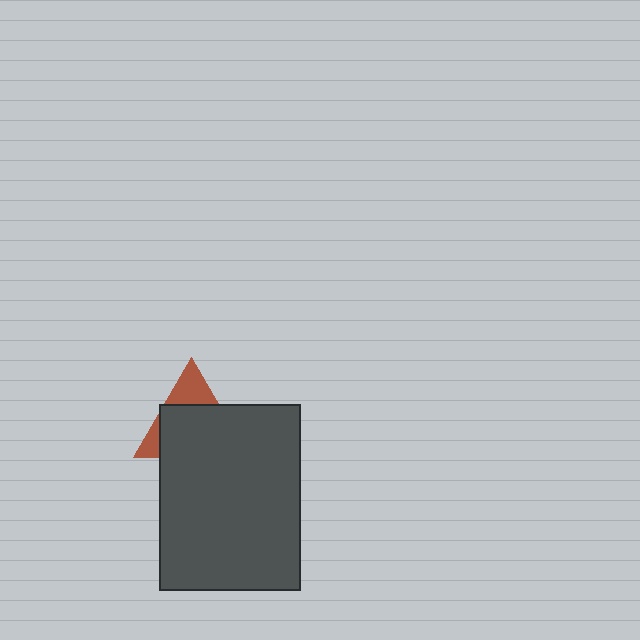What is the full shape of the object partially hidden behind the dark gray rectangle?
The partially hidden object is a brown triangle.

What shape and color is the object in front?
The object in front is a dark gray rectangle.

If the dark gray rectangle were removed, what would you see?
You would see the complete brown triangle.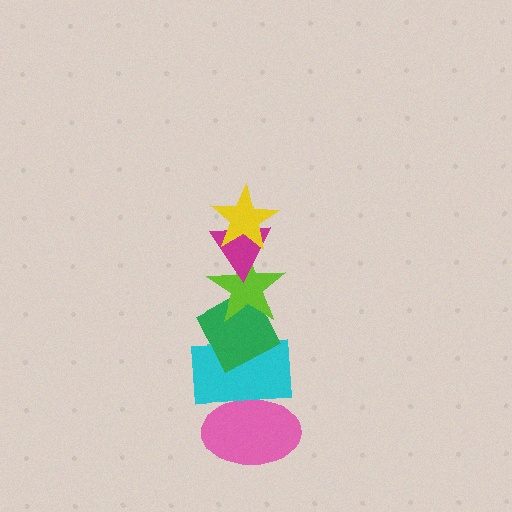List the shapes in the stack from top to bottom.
From top to bottom: the yellow star, the magenta triangle, the lime star, the green diamond, the cyan rectangle, the pink ellipse.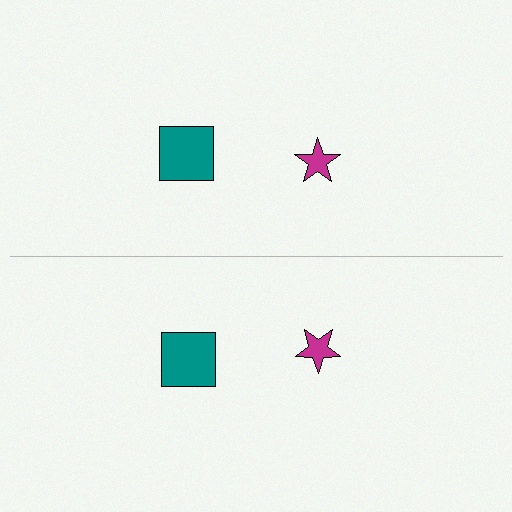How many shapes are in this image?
There are 4 shapes in this image.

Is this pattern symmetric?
Yes, this pattern has bilateral (reflection) symmetry.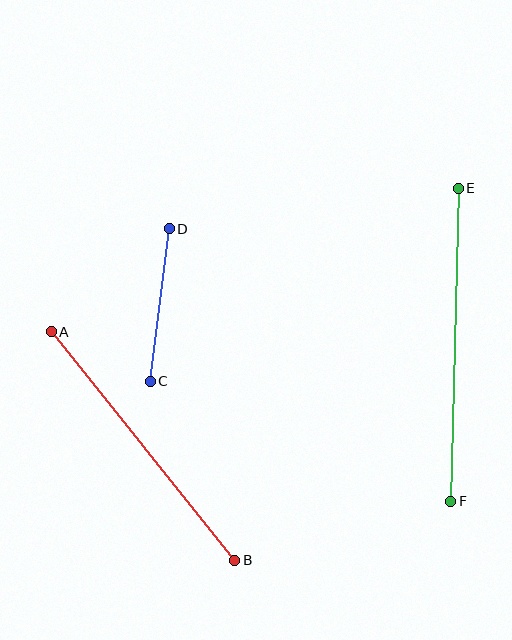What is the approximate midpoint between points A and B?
The midpoint is at approximately (143, 446) pixels.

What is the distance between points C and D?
The distance is approximately 154 pixels.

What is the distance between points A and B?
The distance is approximately 293 pixels.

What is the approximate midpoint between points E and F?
The midpoint is at approximately (454, 345) pixels.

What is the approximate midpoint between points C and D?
The midpoint is at approximately (160, 305) pixels.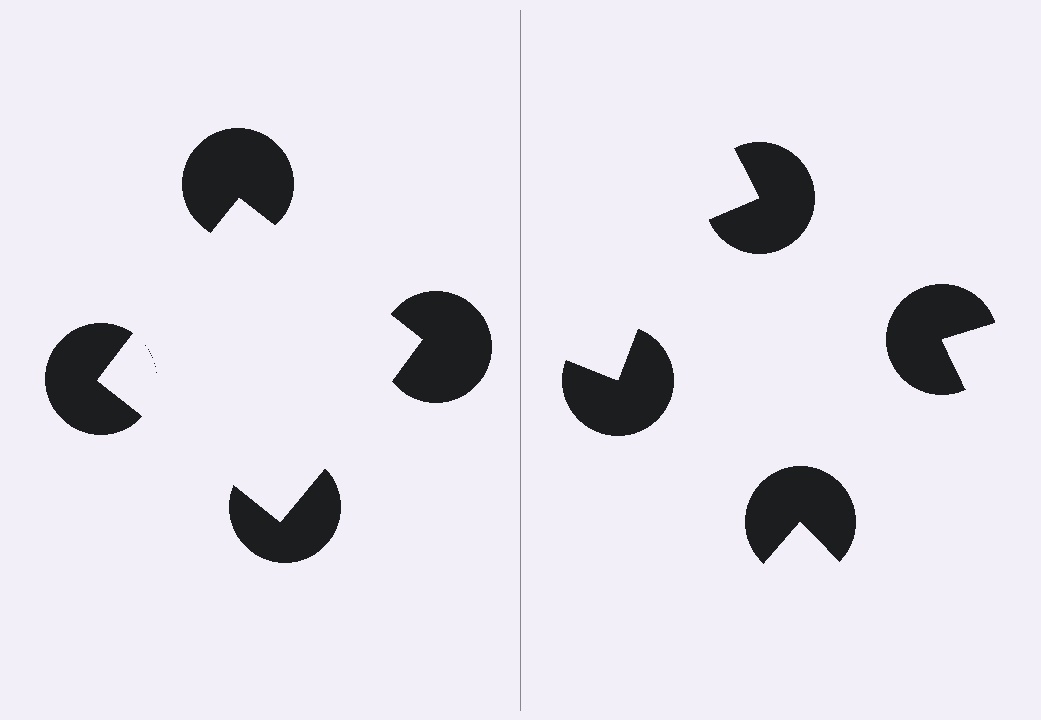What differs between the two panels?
The pac-man discs are positioned identically on both sides; only the wedge orientations differ. On the left they align to a square; on the right they are misaligned.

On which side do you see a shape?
An illusory square appears on the left side. On the right side the wedge cuts are rotated, so no coherent shape forms.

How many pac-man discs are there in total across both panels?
8 — 4 on each side.